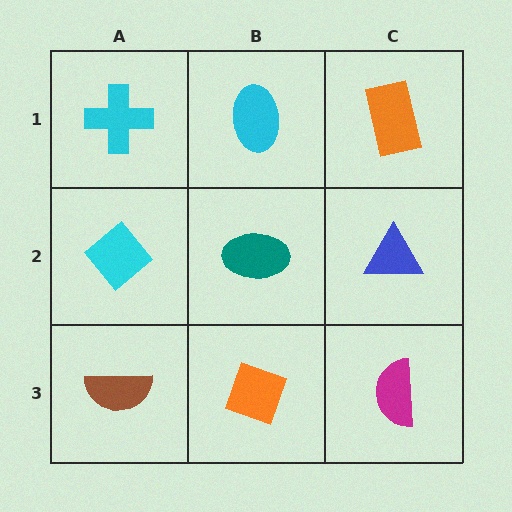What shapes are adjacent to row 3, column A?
A cyan diamond (row 2, column A), an orange diamond (row 3, column B).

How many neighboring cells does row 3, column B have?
3.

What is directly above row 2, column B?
A cyan ellipse.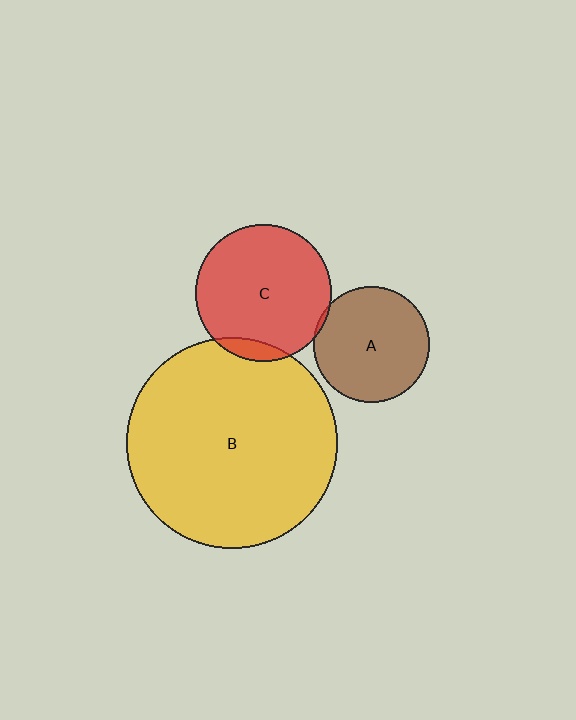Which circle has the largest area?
Circle B (yellow).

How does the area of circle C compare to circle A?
Approximately 1.4 times.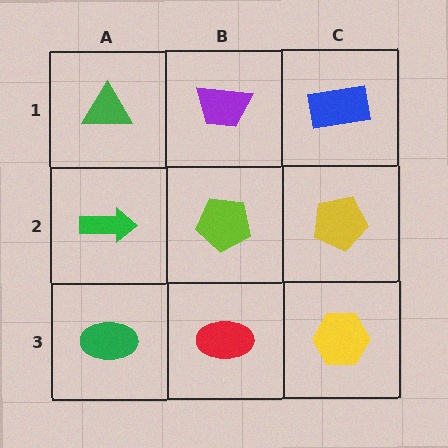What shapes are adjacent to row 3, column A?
A green arrow (row 2, column A), a red ellipse (row 3, column B).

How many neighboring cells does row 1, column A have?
2.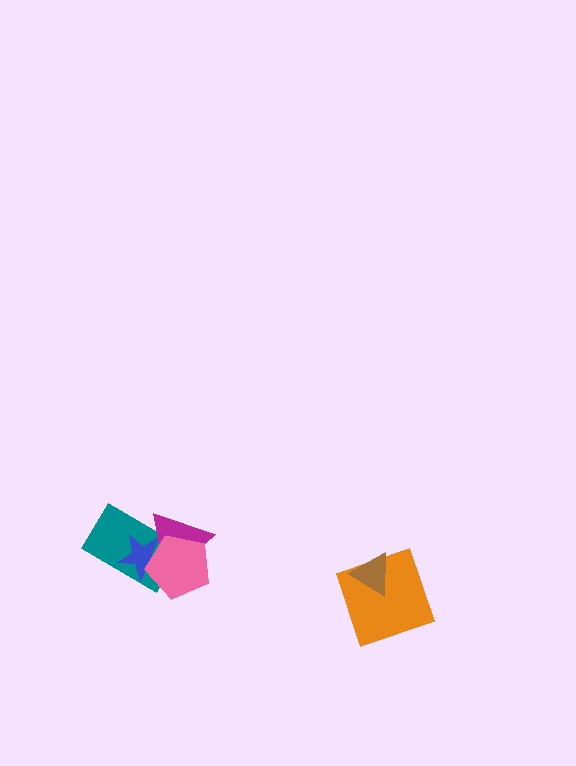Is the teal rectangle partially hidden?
Yes, it is partially covered by another shape.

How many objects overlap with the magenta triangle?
3 objects overlap with the magenta triangle.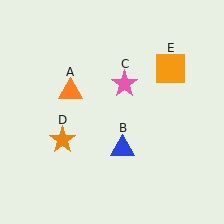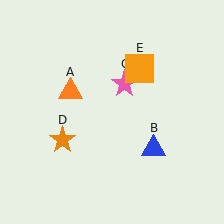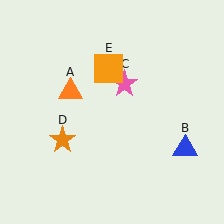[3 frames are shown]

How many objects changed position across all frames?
2 objects changed position: blue triangle (object B), orange square (object E).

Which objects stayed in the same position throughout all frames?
Orange triangle (object A) and pink star (object C) and orange star (object D) remained stationary.